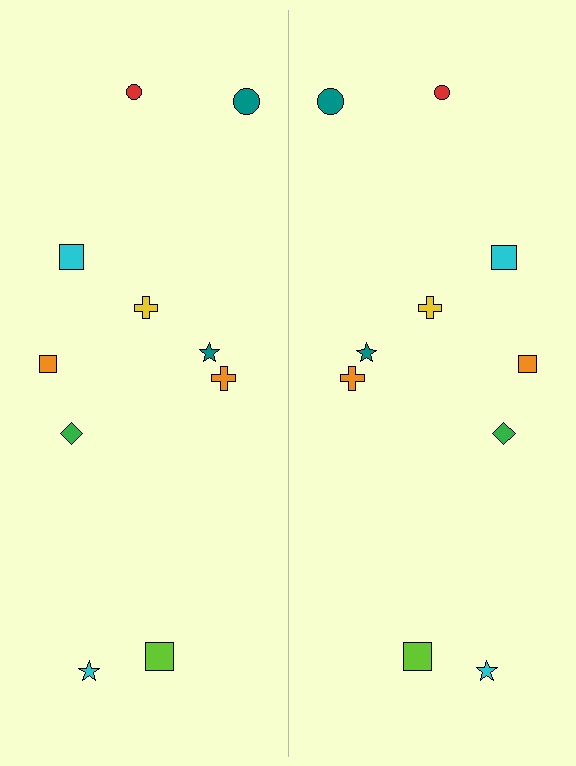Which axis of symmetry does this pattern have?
The pattern has a vertical axis of symmetry running through the center of the image.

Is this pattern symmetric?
Yes, this pattern has bilateral (reflection) symmetry.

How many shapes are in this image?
There are 20 shapes in this image.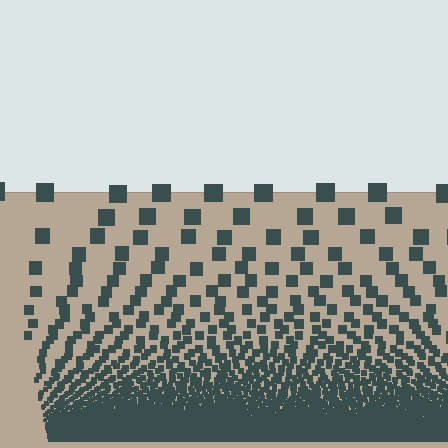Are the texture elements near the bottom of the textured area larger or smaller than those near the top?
Smaller. The gradient is inverted — elements near the bottom are smaller and denser.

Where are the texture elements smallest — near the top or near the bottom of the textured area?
Near the bottom.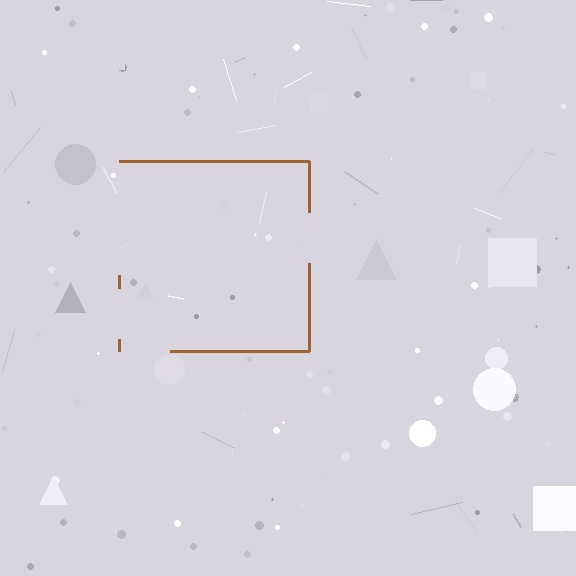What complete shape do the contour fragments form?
The contour fragments form a square.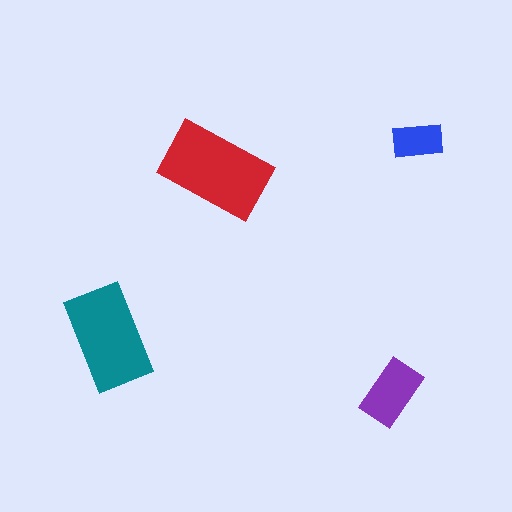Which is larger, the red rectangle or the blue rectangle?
The red one.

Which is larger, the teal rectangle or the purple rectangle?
The teal one.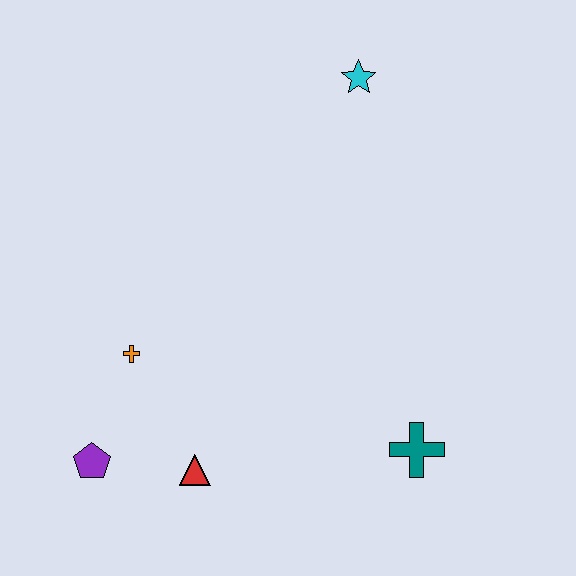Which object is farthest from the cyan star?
The purple pentagon is farthest from the cyan star.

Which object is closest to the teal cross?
The red triangle is closest to the teal cross.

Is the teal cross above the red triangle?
Yes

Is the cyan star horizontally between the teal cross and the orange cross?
Yes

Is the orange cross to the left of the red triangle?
Yes